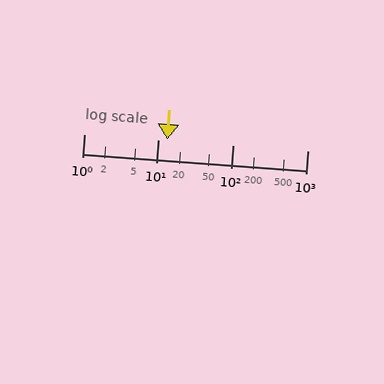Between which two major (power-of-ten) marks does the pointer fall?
The pointer is between 10 and 100.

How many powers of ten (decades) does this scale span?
The scale spans 3 decades, from 1 to 1000.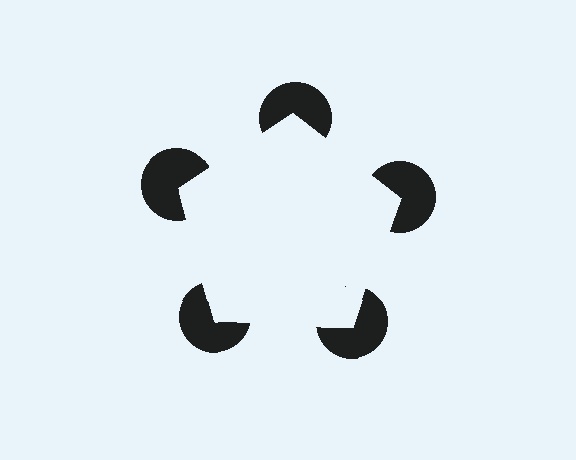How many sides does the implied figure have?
5 sides.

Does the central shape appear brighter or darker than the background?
It typically appears slightly brighter than the background, even though no actual brightness change is drawn.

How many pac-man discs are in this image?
There are 5 — one at each vertex of the illusory pentagon.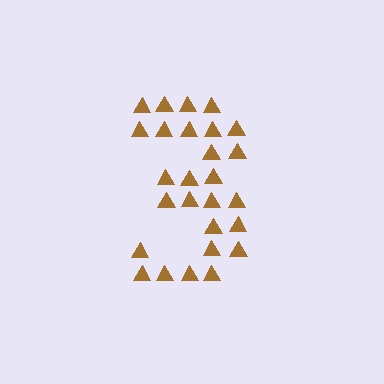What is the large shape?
The large shape is the digit 3.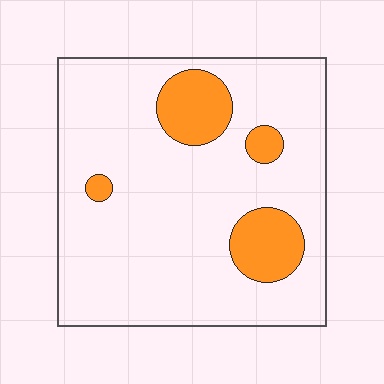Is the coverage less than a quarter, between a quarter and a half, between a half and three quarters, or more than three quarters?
Less than a quarter.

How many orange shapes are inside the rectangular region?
4.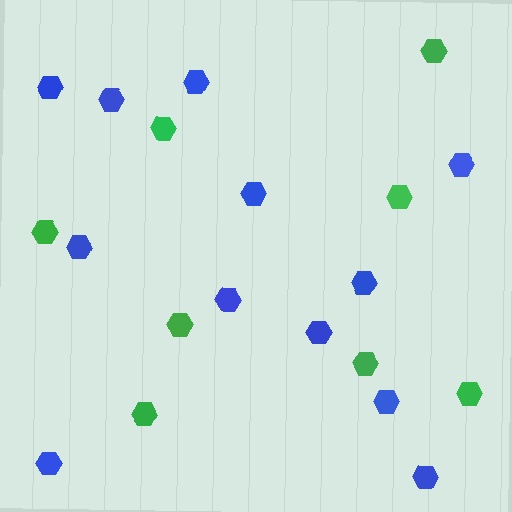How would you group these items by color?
There are 2 groups: one group of blue hexagons (12) and one group of green hexagons (8).